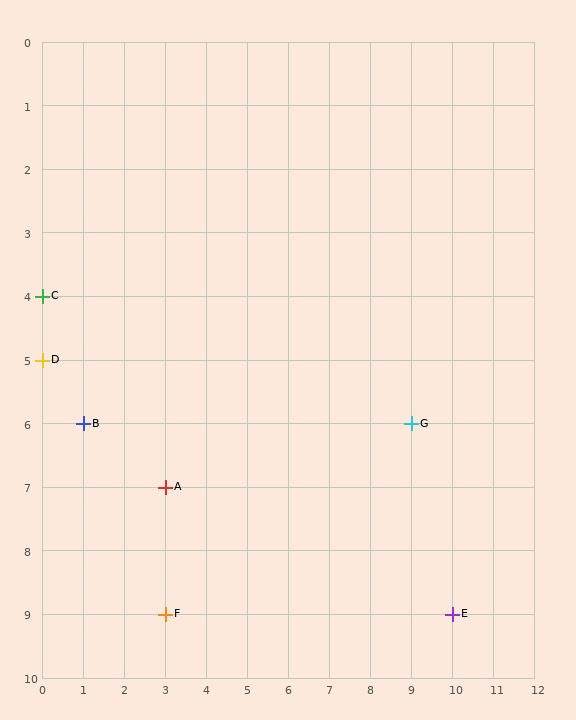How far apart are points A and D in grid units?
Points A and D are 3 columns and 2 rows apart (about 3.6 grid units diagonally).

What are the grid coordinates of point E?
Point E is at grid coordinates (10, 9).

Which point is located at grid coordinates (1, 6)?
Point B is at (1, 6).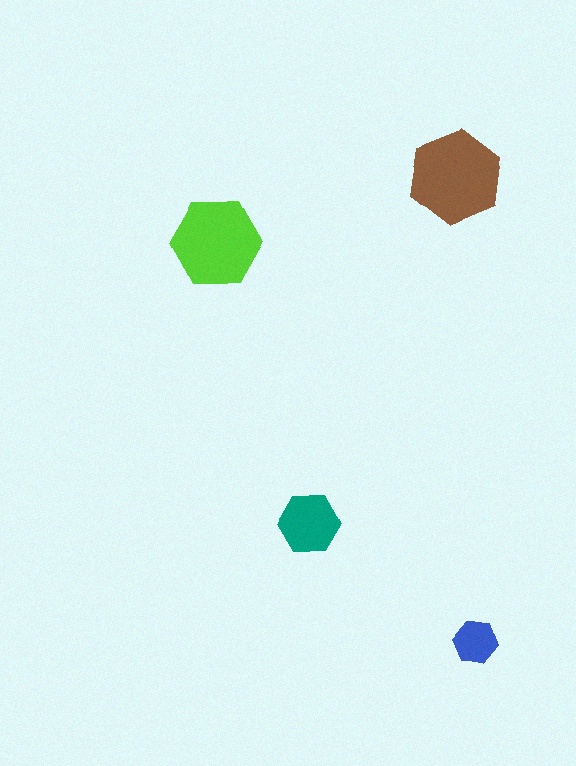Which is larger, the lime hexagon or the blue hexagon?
The lime one.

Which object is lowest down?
The blue hexagon is bottommost.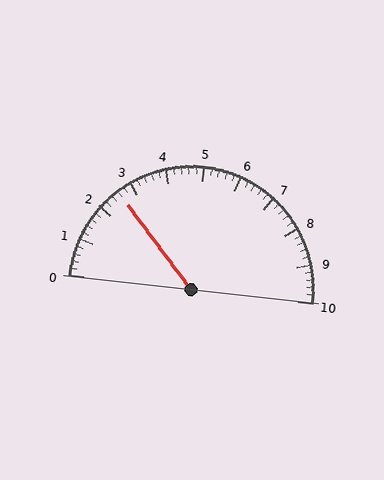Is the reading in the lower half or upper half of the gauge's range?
The reading is in the lower half of the range (0 to 10).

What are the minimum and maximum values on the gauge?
The gauge ranges from 0 to 10.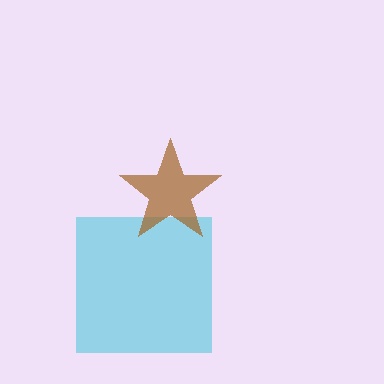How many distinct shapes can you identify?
There are 2 distinct shapes: a cyan square, a brown star.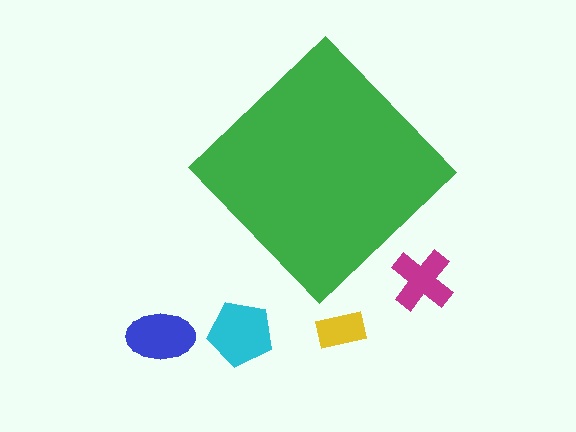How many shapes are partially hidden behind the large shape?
0 shapes are partially hidden.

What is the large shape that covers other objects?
A green diamond.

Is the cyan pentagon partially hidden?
No, the cyan pentagon is fully visible.